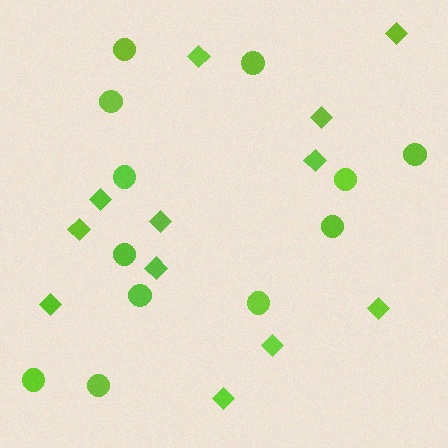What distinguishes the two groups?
There are 2 groups: one group of diamonds (12) and one group of circles (12).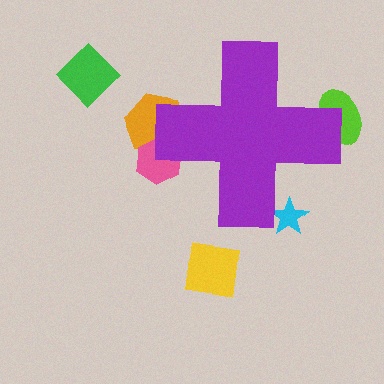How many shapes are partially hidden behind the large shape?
4 shapes are partially hidden.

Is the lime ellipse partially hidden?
Yes, the lime ellipse is partially hidden behind the purple cross.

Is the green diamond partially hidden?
No, the green diamond is fully visible.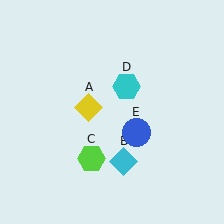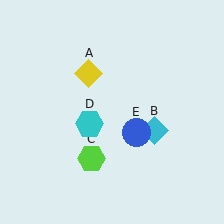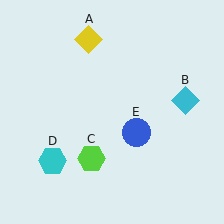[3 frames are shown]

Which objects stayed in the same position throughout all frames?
Lime hexagon (object C) and blue circle (object E) remained stationary.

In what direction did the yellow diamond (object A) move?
The yellow diamond (object A) moved up.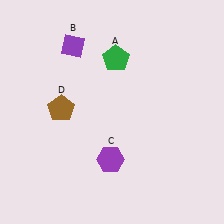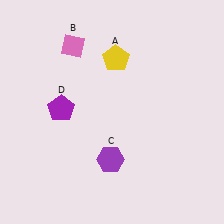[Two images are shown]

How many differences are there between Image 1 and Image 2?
There are 3 differences between the two images.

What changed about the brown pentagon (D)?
In Image 1, D is brown. In Image 2, it changed to purple.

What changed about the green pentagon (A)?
In Image 1, A is green. In Image 2, it changed to yellow.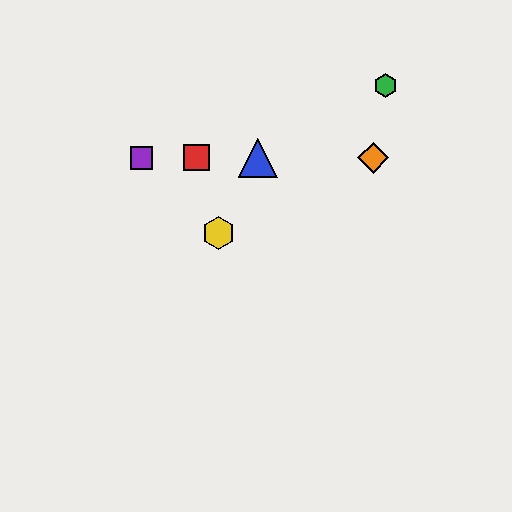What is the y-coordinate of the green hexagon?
The green hexagon is at y≈86.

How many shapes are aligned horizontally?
4 shapes (the red square, the blue triangle, the purple square, the orange diamond) are aligned horizontally.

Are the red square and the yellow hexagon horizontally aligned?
No, the red square is at y≈158 and the yellow hexagon is at y≈233.